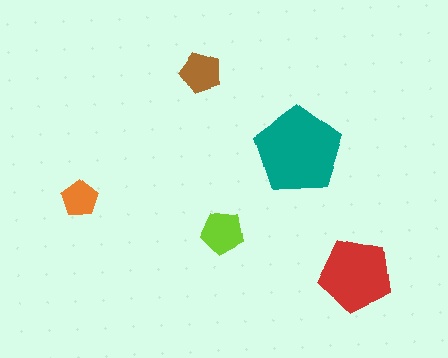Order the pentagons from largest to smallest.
the teal one, the red one, the lime one, the brown one, the orange one.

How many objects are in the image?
There are 5 objects in the image.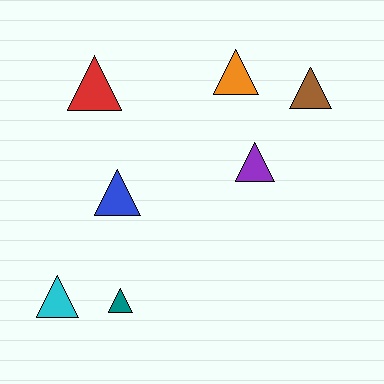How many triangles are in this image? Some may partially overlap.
There are 7 triangles.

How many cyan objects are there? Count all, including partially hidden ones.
There is 1 cyan object.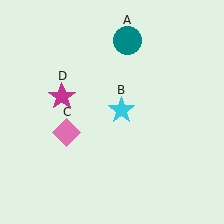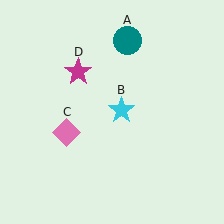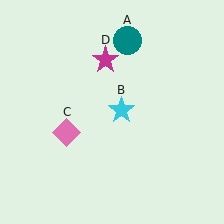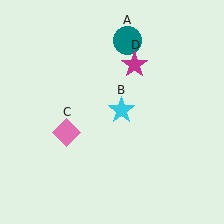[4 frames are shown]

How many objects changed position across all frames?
1 object changed position: magenta star (object D).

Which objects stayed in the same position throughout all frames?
Teal circle (object A) and cyan star (object B) and pink diamond (object C) remained stationary.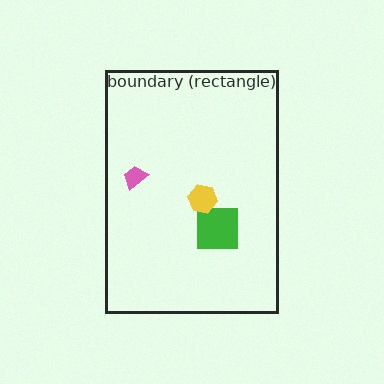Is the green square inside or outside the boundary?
Inside.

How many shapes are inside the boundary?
3 inside, 0 outside.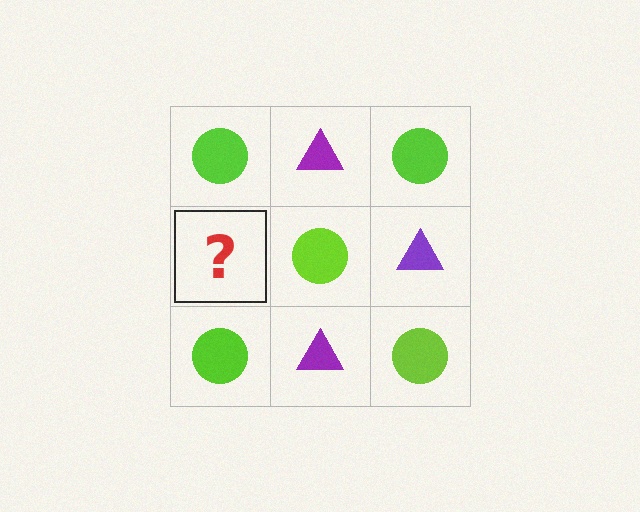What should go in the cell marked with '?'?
The missing cell should contain a purple triangle.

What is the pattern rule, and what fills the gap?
The rule is that it alternates lime circle and purple triangle in a checkerboard pattern. The gap should be filled with a purple triangle.